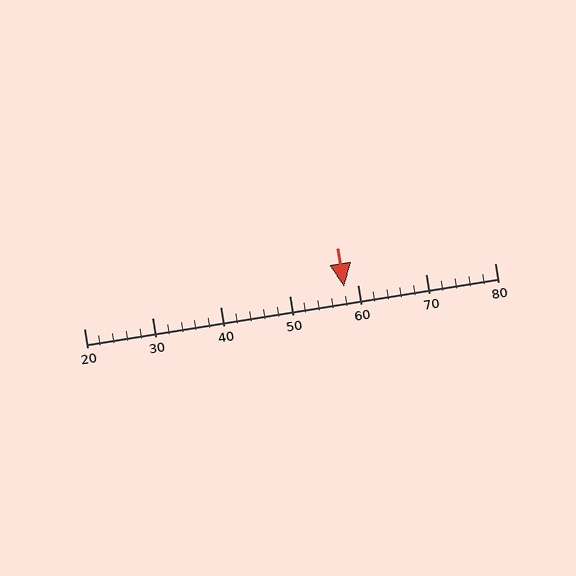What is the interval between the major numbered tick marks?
The major tick marks are spaced 10 units apart.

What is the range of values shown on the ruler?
The ruler shows values from 20 to 80.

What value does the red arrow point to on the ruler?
The red arrow points to approximately 58.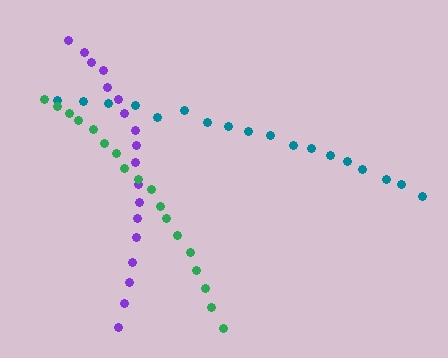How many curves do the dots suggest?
There are 3 distinct paths.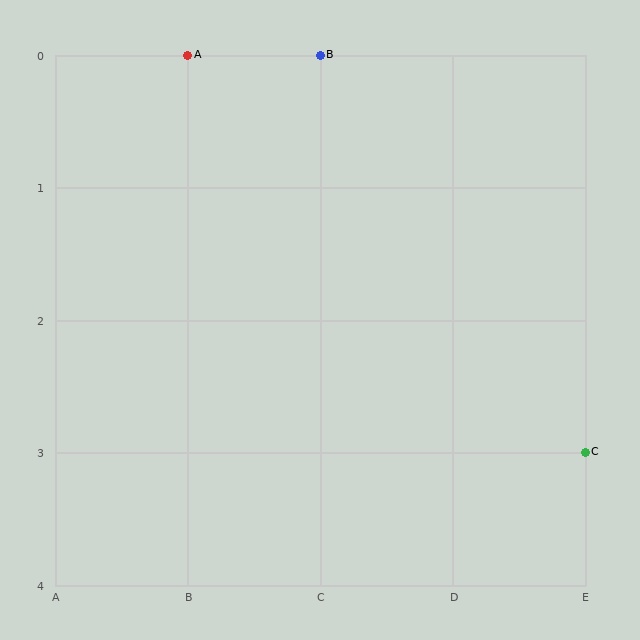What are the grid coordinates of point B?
Point B is at grid coordinates (C, 0).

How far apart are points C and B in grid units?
Points C and B are 2 columns and 3 rows apart (about 3.6 grid units diagonally).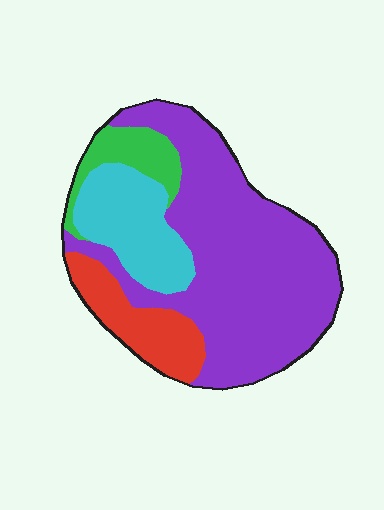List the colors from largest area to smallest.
From largest to smallest: purple, cyan, red, green.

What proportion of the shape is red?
Red covers 14% of the shape.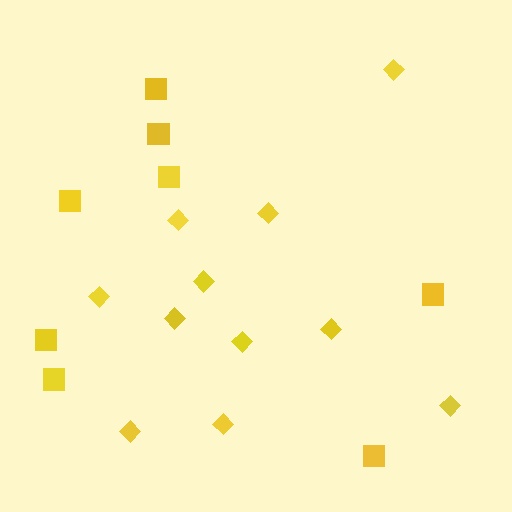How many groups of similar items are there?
There are 2 groups: one group of squares (8) and one group of diamonds (11).